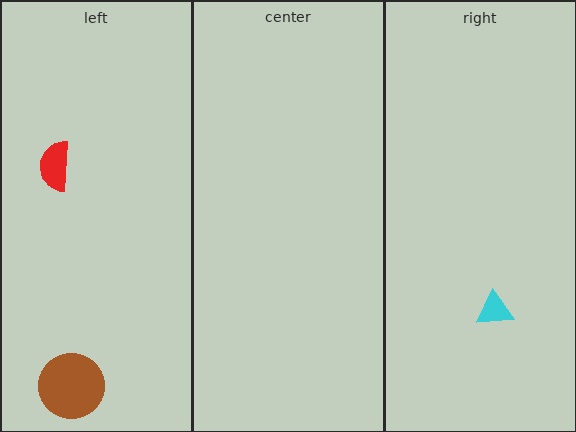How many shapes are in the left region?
2.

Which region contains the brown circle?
The left region.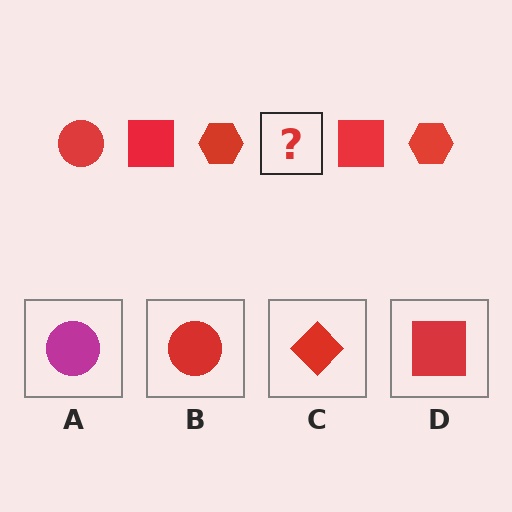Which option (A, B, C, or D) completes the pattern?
B.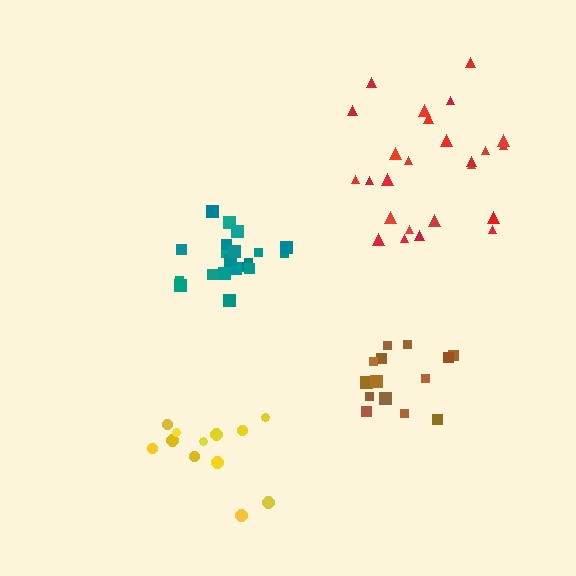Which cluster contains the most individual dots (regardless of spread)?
Red (26).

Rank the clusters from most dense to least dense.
teal, brown, red, yellow.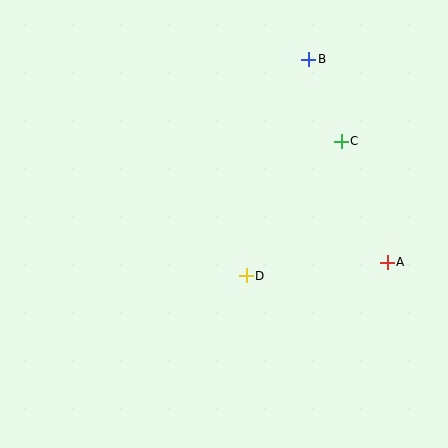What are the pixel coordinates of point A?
Point A is at (387, 262).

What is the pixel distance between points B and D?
The distance between B and D is 226 pixels.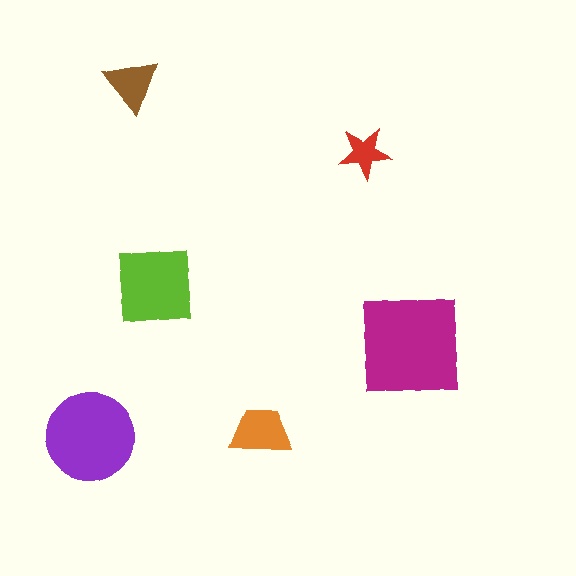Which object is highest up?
The brown triangle is topmost.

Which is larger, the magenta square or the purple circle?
The magenta square.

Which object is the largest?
The magenta square.